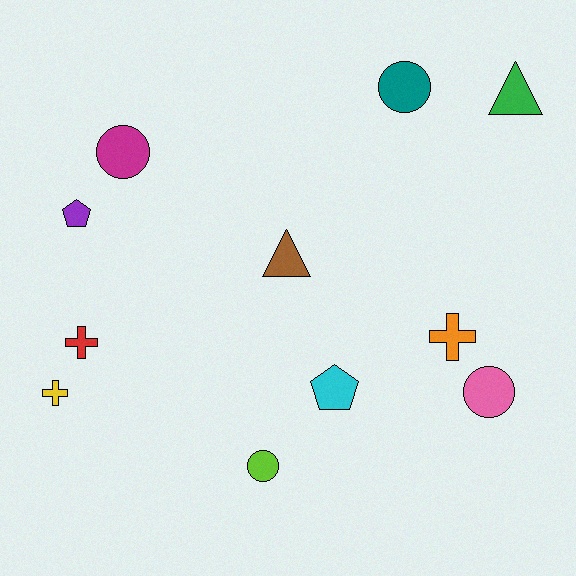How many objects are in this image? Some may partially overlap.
There are 11 objects.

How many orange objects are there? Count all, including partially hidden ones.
There is 1 orange object.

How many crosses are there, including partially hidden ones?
There are 3 crosses.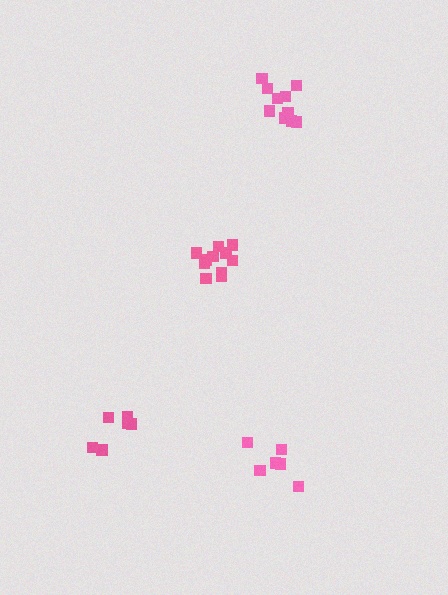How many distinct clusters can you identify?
There are 4 distinct clusters.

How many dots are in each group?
Group 1: 11 dots, Group 2: 6 dots, Group 3: 6 dots, Group 4: 10 dots (33 total).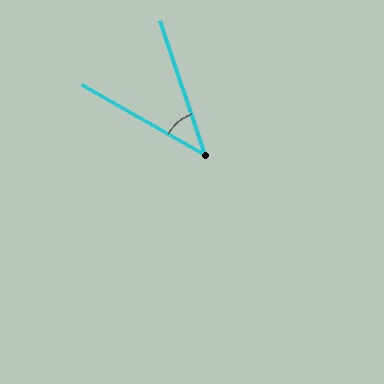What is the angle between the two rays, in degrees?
Approximately 42 degrees.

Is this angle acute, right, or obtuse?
It is acute.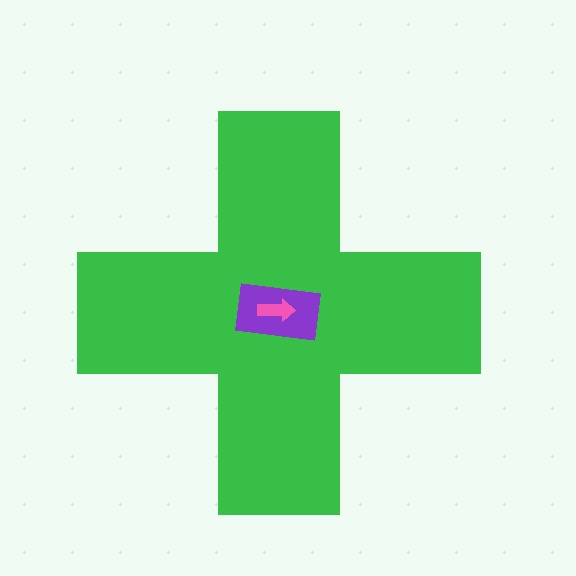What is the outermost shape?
The green cross.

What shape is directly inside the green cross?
The purple rectangle.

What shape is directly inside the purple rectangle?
The pink arrow.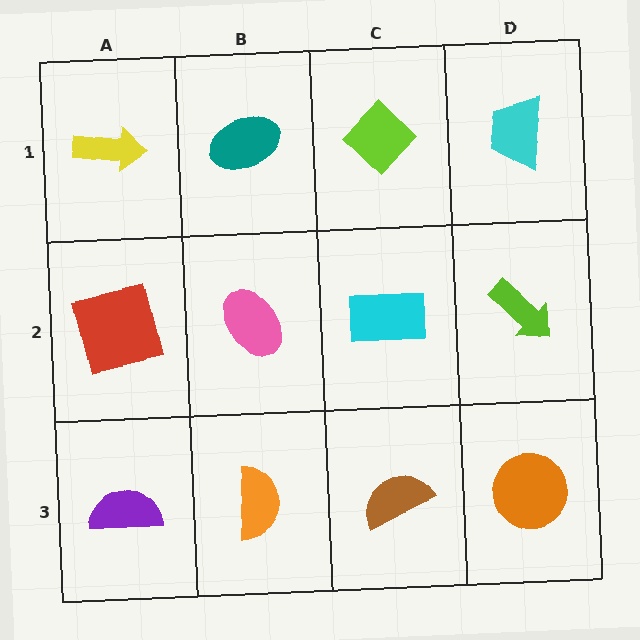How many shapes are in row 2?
4 shapes.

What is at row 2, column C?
A cyan rectangle.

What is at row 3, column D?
An orange circle.